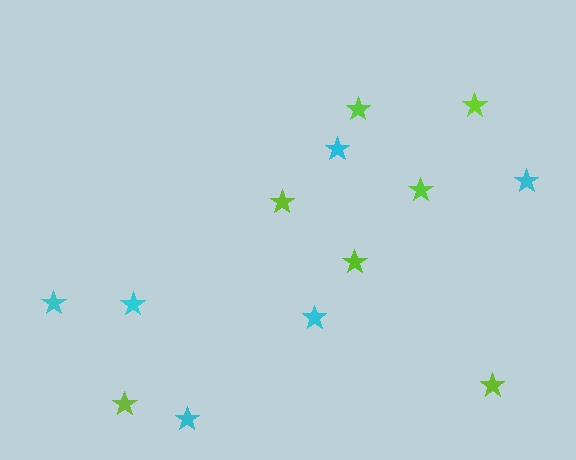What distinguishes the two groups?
There are 2 groups: one group of lime stars (7) and one group of cyan stars (6).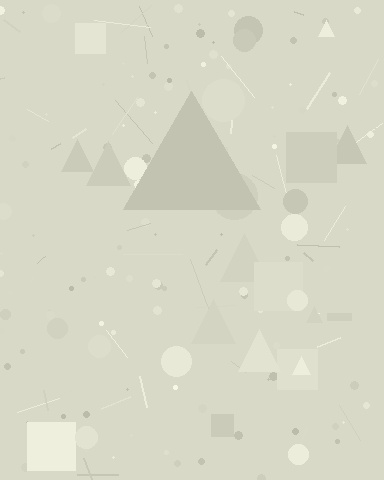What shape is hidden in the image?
A triangle is hidden in the image.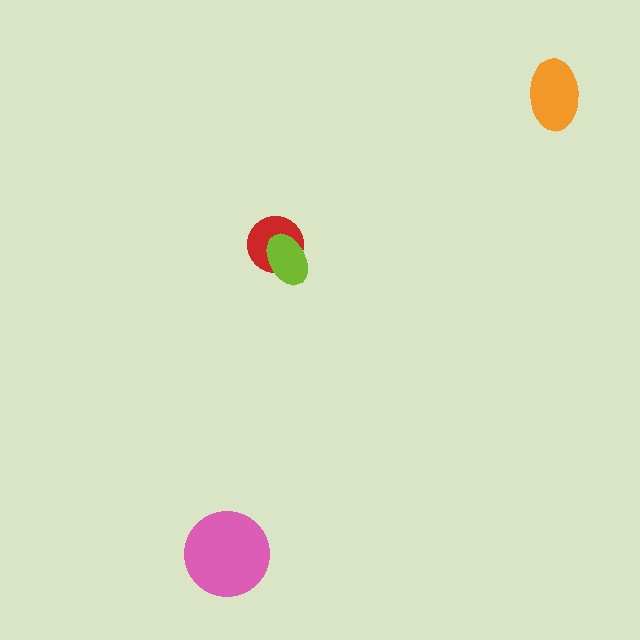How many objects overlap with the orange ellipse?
0 objects overlap with the orange ellipse.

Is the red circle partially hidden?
Yes, it is partially covered by another shape.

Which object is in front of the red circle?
The lime ellipse is in front of the red circle.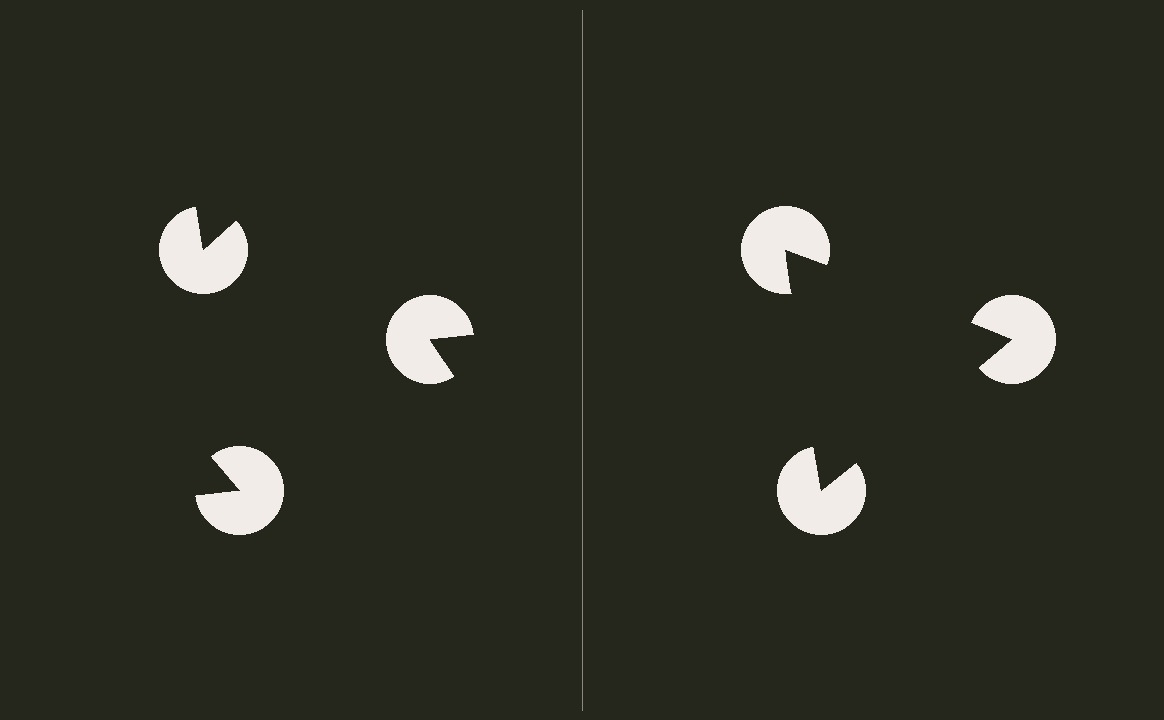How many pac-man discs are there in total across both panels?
6 — 3 on each side.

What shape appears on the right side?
An illusory triangle.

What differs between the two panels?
The pac-man discs are positioned identically on both sides; only the wedge orientations differ. On the right they align to a triangle; on the left they are misaligned.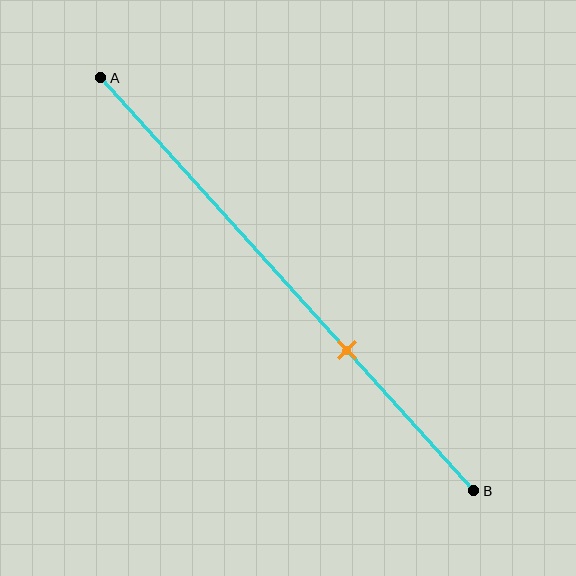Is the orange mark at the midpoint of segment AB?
No, the mark is at about 65% from A, not at the 50% midpoint.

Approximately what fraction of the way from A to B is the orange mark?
The orange mark is approximately 65% of the way from A to B.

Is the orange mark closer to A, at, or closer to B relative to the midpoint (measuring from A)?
The orange mark is closer to point B than the midpoint of segment AB.